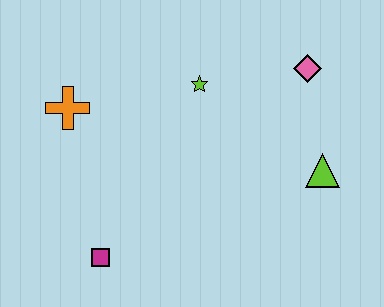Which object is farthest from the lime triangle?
The orange cross is farthest from the lime triangle.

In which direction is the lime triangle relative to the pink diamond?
The lime triangle is below the pink diamond.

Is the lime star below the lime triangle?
No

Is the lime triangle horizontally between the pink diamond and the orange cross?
No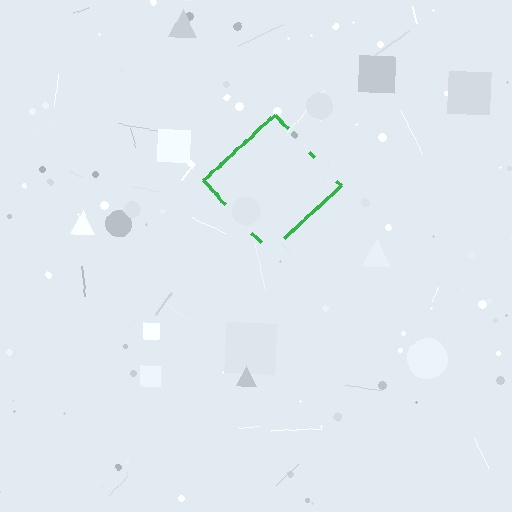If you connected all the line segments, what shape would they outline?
They would outline a diamond.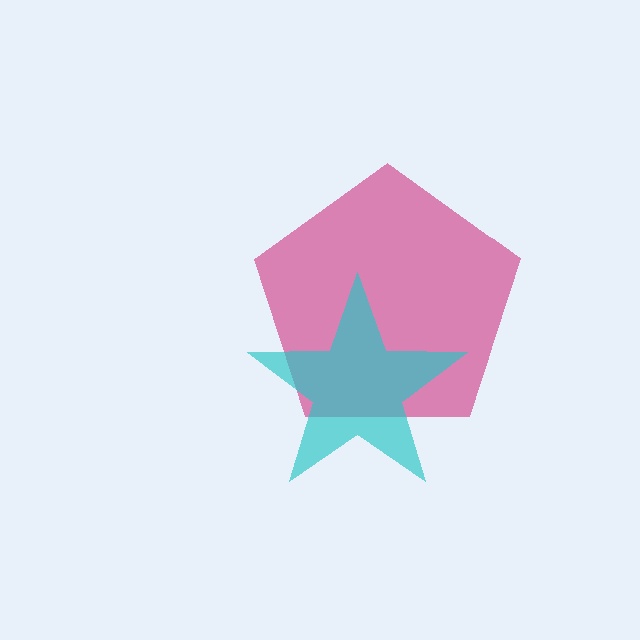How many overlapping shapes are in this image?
There are 2 overlapping shapes in the image.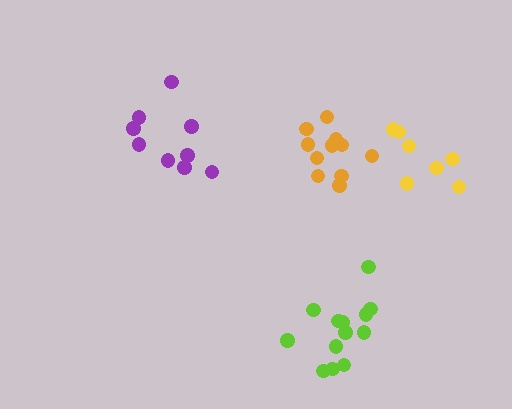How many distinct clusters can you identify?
There are 4 distinct clusters.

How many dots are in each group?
Group 1: 9 dots, Group 2: 11 dots, Group 3: 13 dots, Group 4: 7 dots (40 total).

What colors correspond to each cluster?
The clusters are colored: purple, orange, lime, yellow.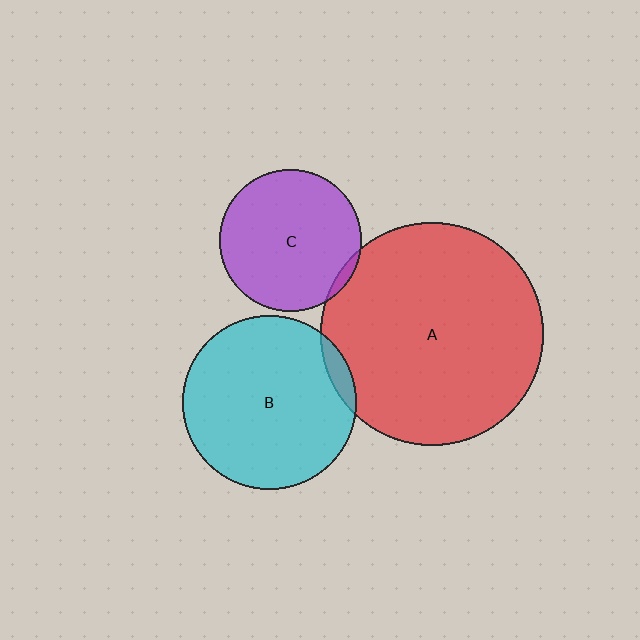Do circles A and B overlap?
Yes.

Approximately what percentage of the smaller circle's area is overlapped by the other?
Approximately 5%.